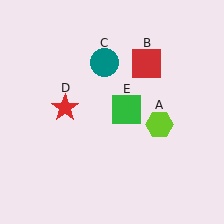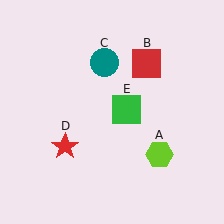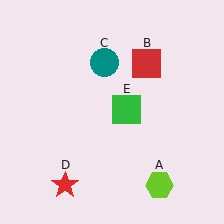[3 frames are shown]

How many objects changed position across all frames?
2 objects changed position: lime hexagon (object A), red star (object D).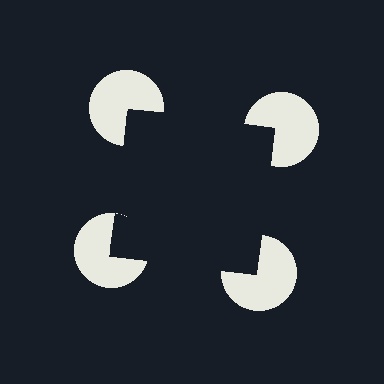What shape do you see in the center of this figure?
An illusory square — its edges are inferred from the aligned wedge cuts in the pac-man discs, not physically drawn.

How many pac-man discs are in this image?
There are 4 — one at each vertex of the illusory square.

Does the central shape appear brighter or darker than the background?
It typically appears slightly darker than the background, even though no actual brightness change is drawn.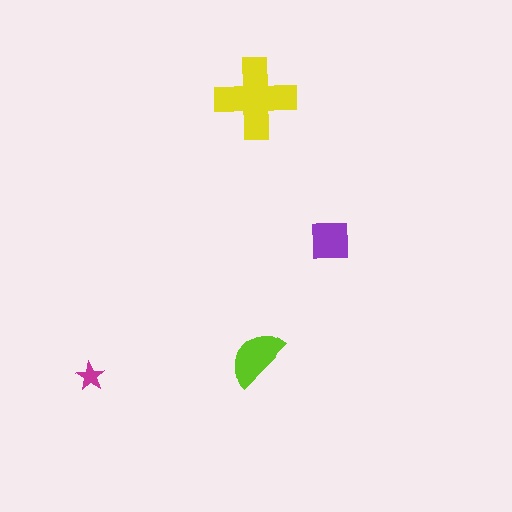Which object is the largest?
The yellow cross.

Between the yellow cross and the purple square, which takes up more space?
The yellow cross.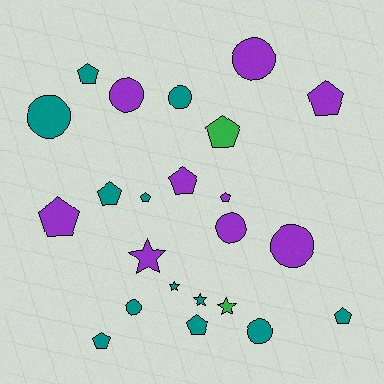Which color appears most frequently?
Teal, with 12 objects.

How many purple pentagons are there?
There are 4 purple pentagons.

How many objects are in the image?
There are 23 objects.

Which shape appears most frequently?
Pentagon, with 11 objects.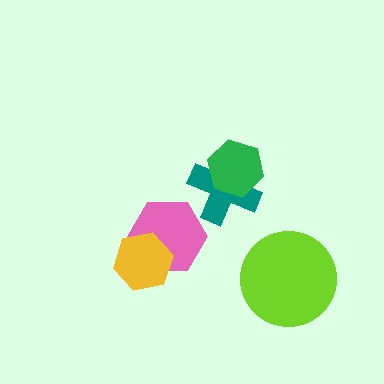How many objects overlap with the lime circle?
0 objects overlap with the lime circle.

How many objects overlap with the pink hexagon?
1 object overlaps with the pink hexagon.